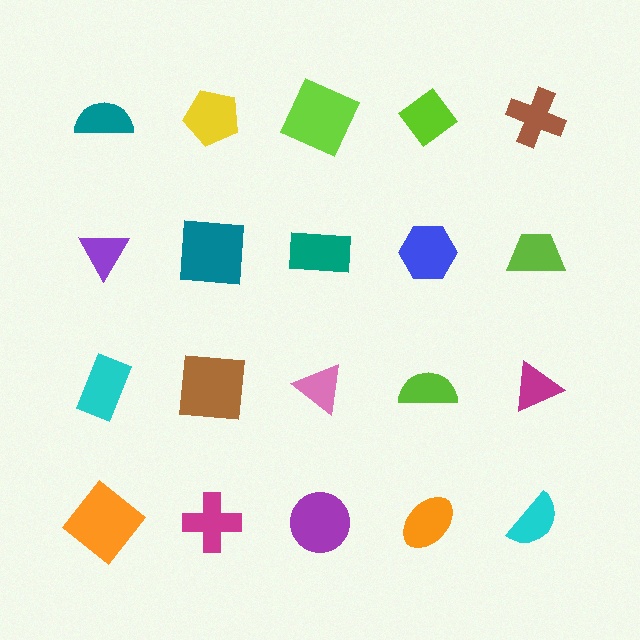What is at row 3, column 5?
A magenta triangle.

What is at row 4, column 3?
A purple circle.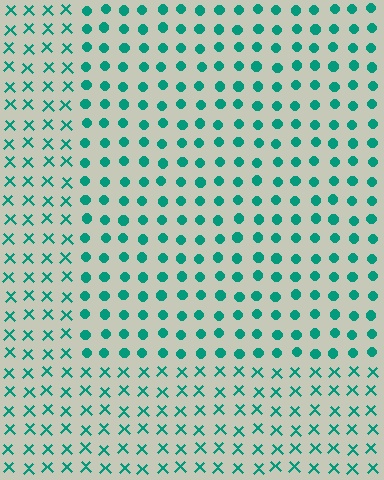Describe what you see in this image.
The image is filled with small teal elements arranged in a uniform grid. A rectangle-shaped region contains circles, while the surrounding area contains X marks. The boundary is defined purely by the change in element shape.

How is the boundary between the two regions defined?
The boundary is defined by a change in element shape: circles inside vs. X marks outside. All elements share the same color and spacing.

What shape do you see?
I see a rectangle.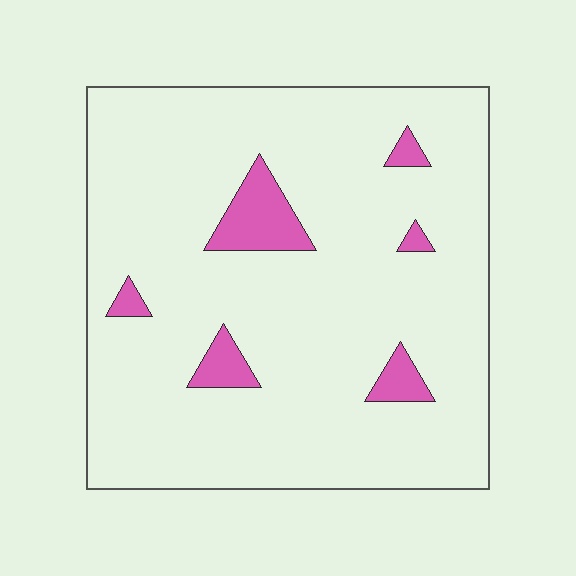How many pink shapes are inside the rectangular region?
6.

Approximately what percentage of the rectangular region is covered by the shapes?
Approximately 10%.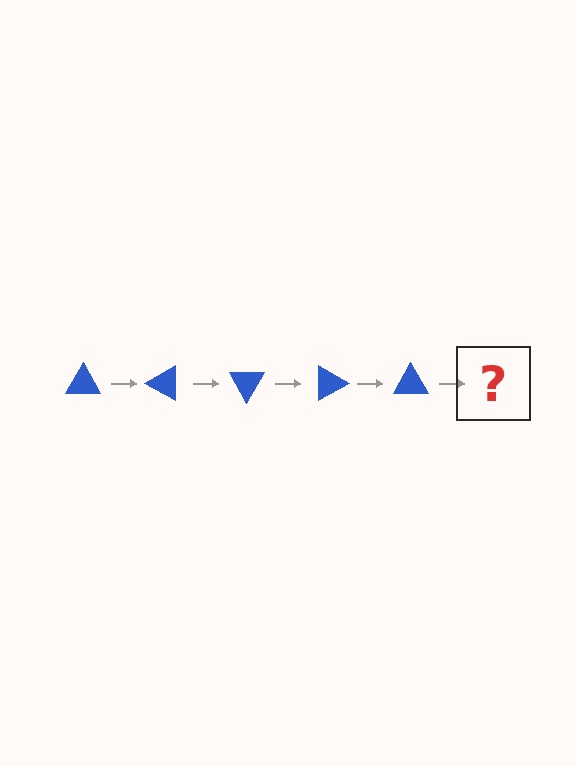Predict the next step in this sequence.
The next step is a blue triangle rotated 150 degrees.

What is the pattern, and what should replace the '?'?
The pattern is that the triangle rotates 30 degrees each step. The '?' should be a blue triangle rotated 150 degrees.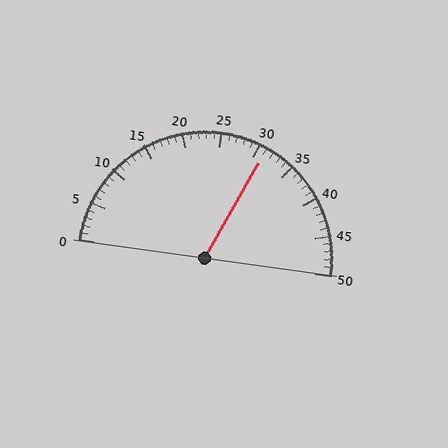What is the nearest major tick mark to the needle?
The nearest major tick mark is 30.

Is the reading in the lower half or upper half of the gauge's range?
The reading is in the upper half of the range (0 to 50).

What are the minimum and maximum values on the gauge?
The gauge ranges from 0 to 50.